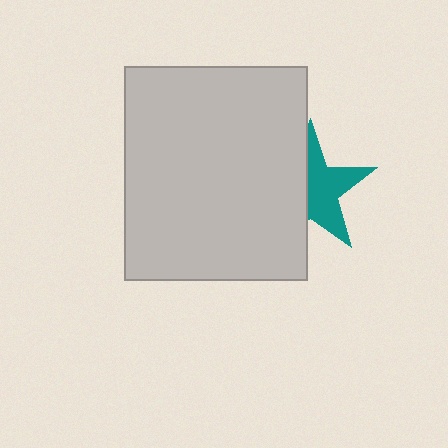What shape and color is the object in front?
The object in front is a light gray rectangle.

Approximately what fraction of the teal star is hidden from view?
Roughly 46% of the teal star is hidden behind the light gray rectangle.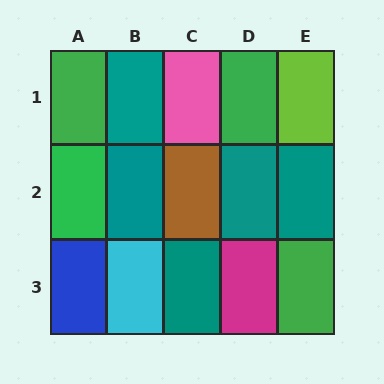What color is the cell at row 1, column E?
Lime.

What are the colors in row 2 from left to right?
Green, teal, brown, teal, teal.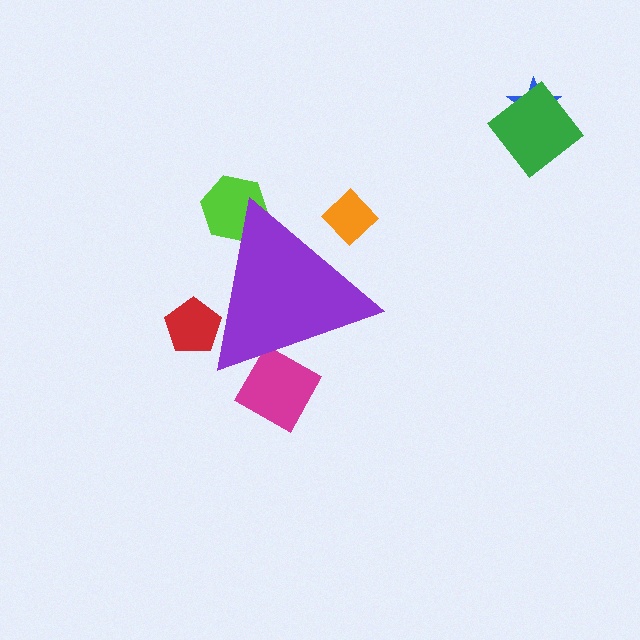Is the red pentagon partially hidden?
Yes, the red pentagon is partially hidden behind the purple triangle.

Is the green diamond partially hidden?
No, the green diamond is fully visible.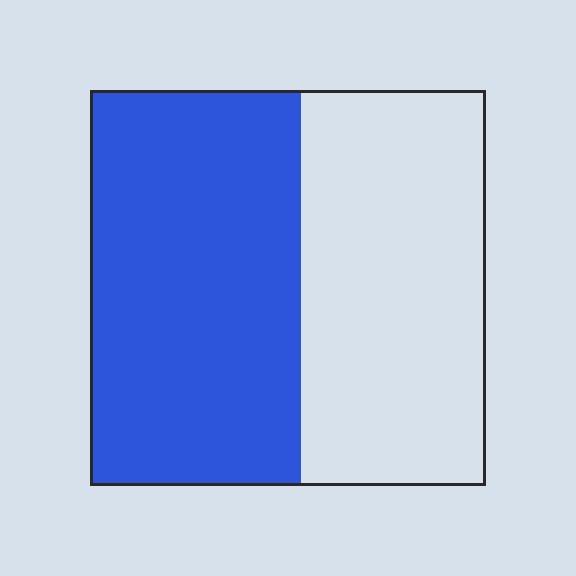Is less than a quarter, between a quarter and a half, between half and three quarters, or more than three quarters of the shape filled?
Between half and three quarters.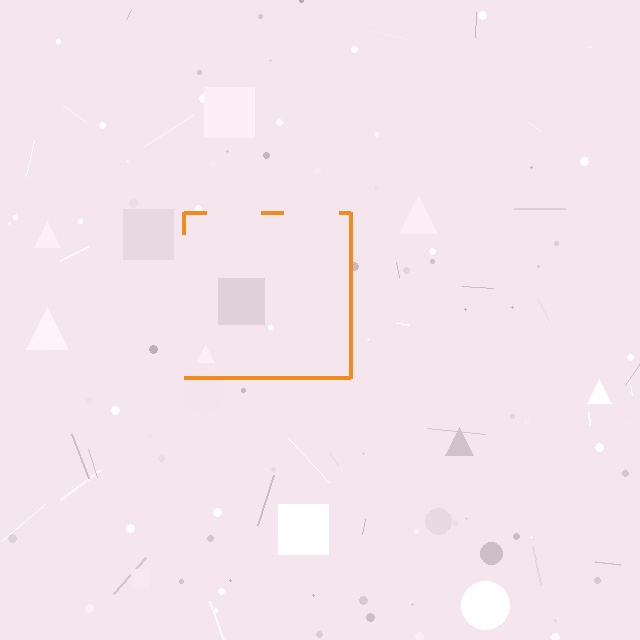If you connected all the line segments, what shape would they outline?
They would outline a square.